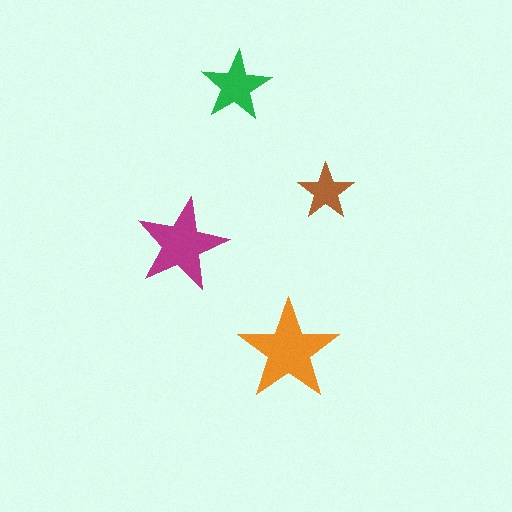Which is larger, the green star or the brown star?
The green one.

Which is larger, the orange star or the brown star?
The orange one.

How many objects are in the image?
There are 4 objects in the image.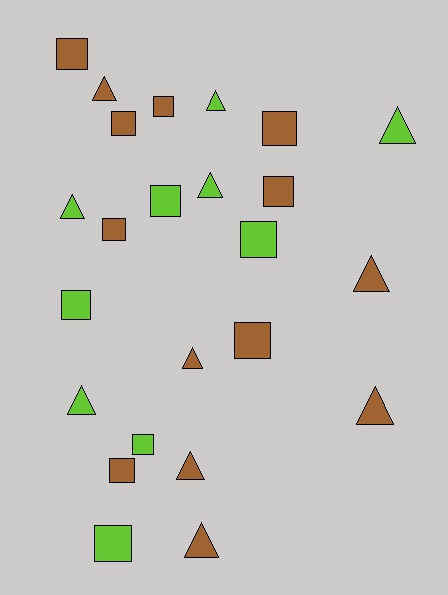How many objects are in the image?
There are 24 objects.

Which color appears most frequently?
Brown, with 14 objects.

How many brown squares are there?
There are 8 brown squares.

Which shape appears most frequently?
Square, with 13 objects.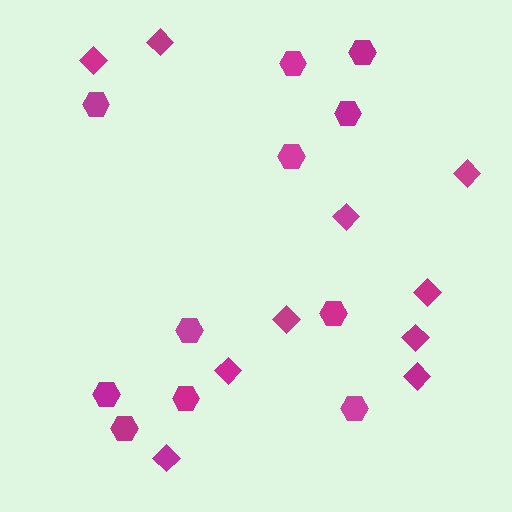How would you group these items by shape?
There are 2 groups: one group of diamonds (10) and one group of hexagons (11).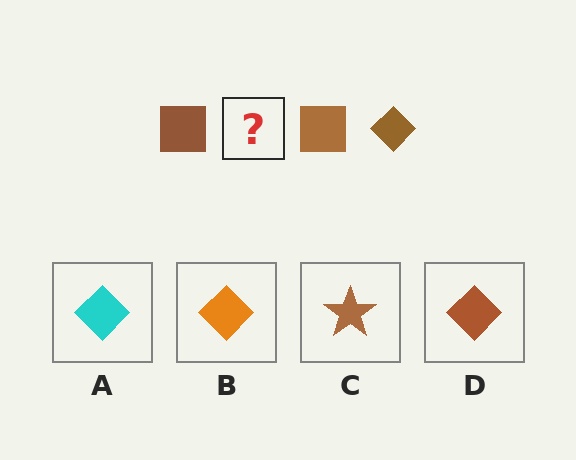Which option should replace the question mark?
Option D.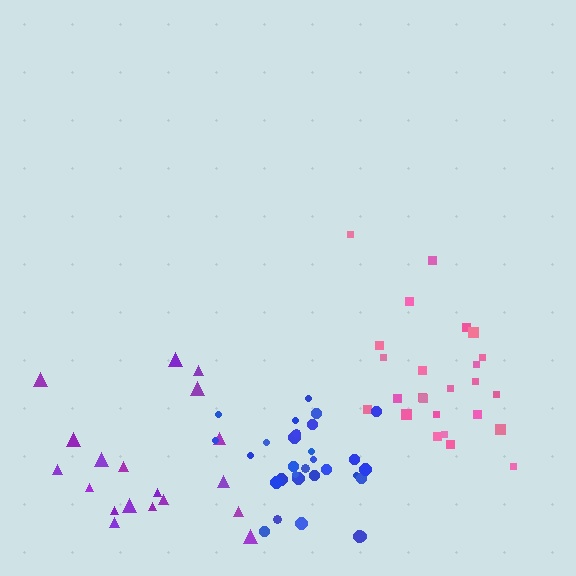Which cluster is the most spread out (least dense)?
Purple.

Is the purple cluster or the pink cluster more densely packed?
Pink.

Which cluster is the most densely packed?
Blue.